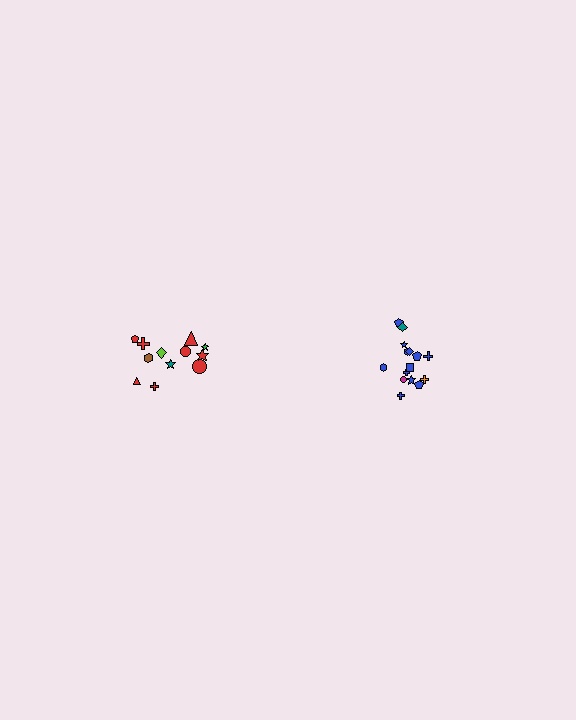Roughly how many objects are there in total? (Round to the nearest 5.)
Roughly 25 objects in total.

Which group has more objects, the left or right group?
The right group.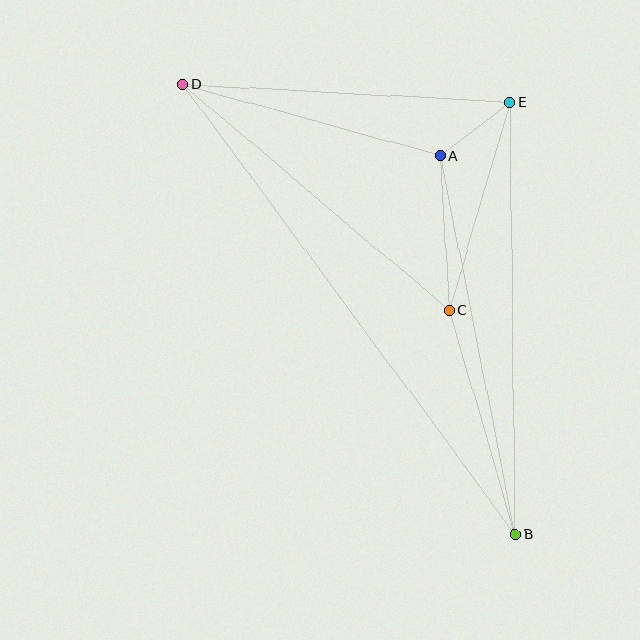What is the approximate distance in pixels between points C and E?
The distance between C and E is approximately 217 pixels.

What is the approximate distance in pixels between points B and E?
The distance between B and E is approximately 432 pixels.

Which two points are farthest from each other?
Points B and D are farthest from each other.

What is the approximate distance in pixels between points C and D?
The distance between C and D is approximately 349 pixels.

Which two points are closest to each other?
Points A and E are closest to each other.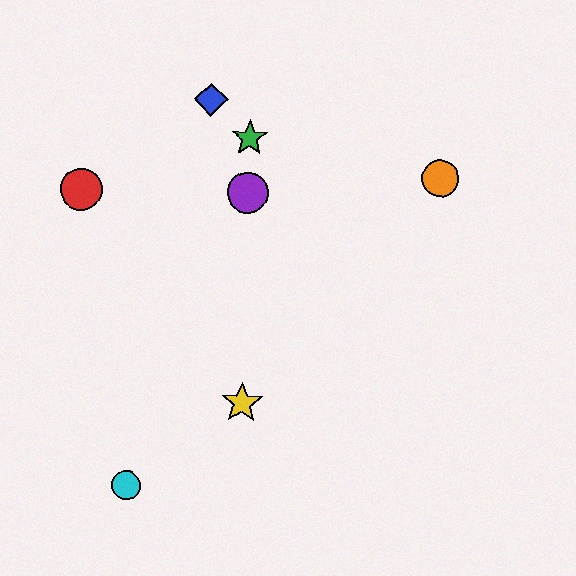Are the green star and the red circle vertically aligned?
No, the green star is at x≈249 and the red circle is at x≈82.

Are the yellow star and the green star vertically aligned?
Yes, both are at x≈242.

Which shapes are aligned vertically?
The green star, the yellow star, the purple circle are aligned vertically.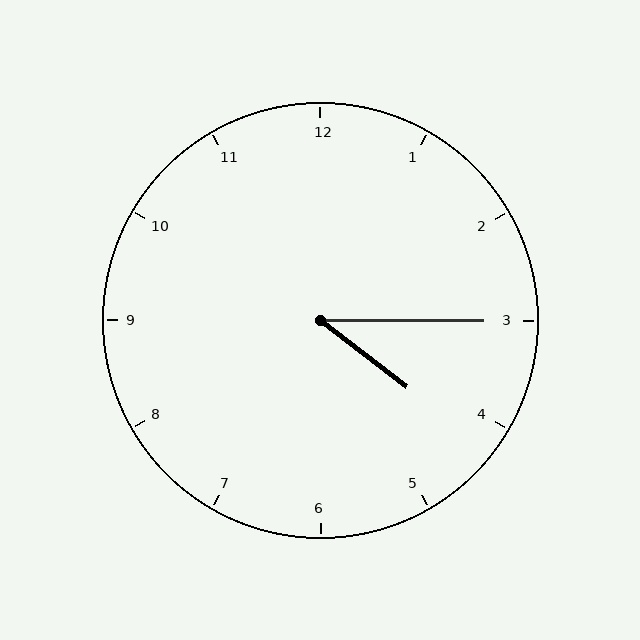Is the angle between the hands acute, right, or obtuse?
It is acute.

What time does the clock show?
4:15.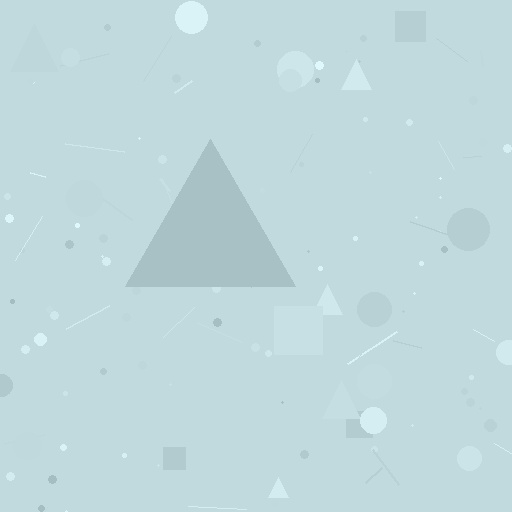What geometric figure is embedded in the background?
A triangle is embedded in the background.